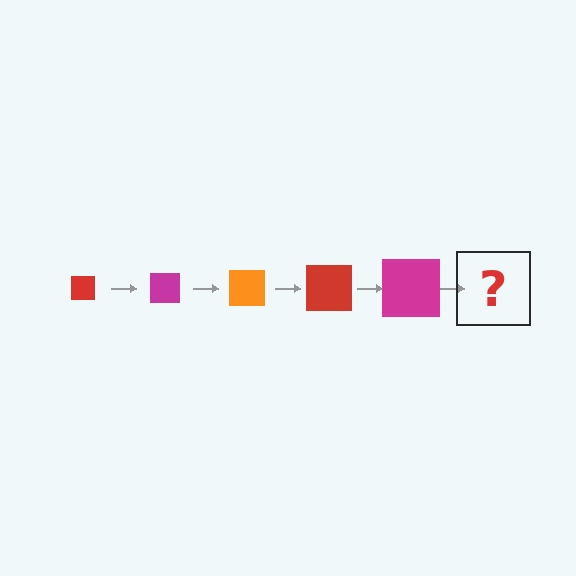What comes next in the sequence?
The next element should be an orange square, larger than the previous one.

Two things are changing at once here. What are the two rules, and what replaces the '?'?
The two rules are that the square grows larger each step and the color cycles through red, magenta, and orange. The '?' should be an orange square, larger than the previous one.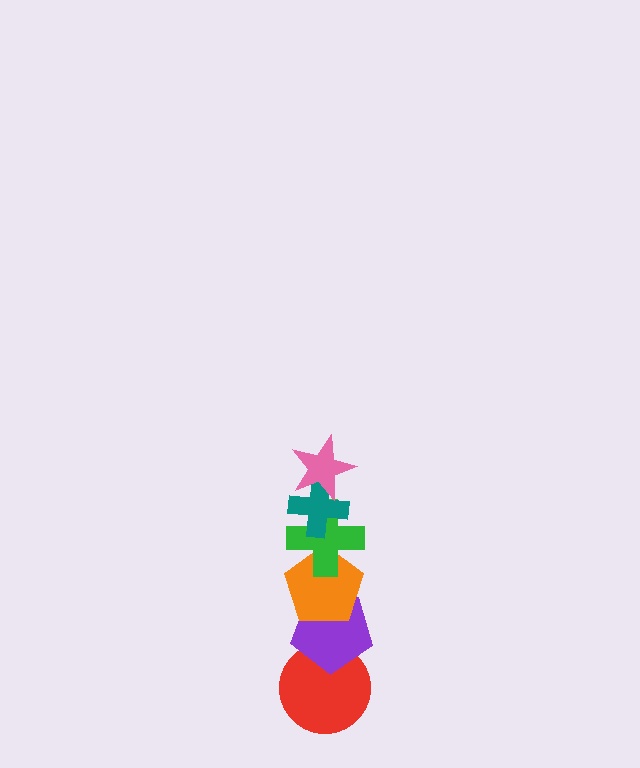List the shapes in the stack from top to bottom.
From top to bottom: the pink star, the teal cross, the green cross, the orange pentagon, the purple pentagon, the red circle.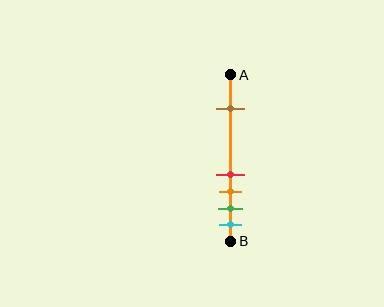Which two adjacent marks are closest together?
The red and orange marks are the closest adjacent pair.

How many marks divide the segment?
There are 5 marks dividing the segment.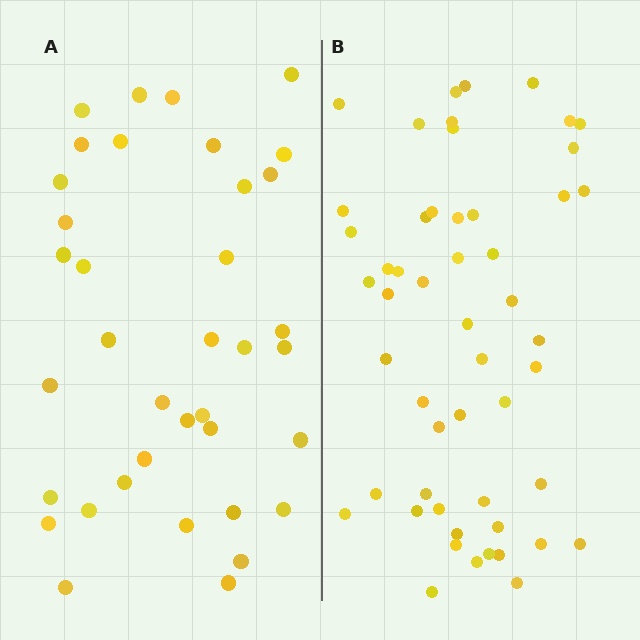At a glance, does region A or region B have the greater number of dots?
Region B (the right region) has more dots.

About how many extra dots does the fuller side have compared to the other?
Region B has approximately 15 more dots than region A.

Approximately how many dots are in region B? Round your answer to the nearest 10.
About 50 dots. (The exact count is 52, which rounds to 50.)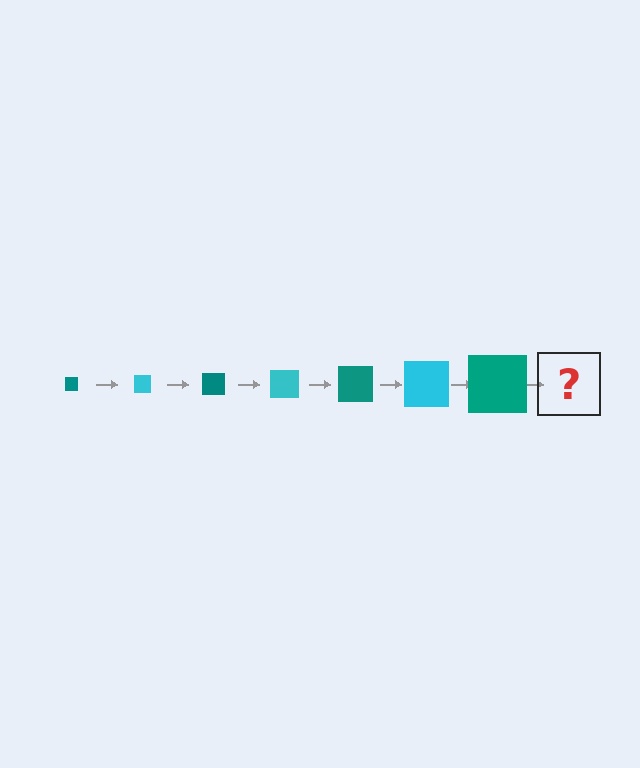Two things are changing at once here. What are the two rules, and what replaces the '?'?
The two rules are that the square grows larger each step and the color cycles through teal and cyan. The '?' should be a cyan square, larger than the previous one.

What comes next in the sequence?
The next element should be a cyan square, larger than the previous one.